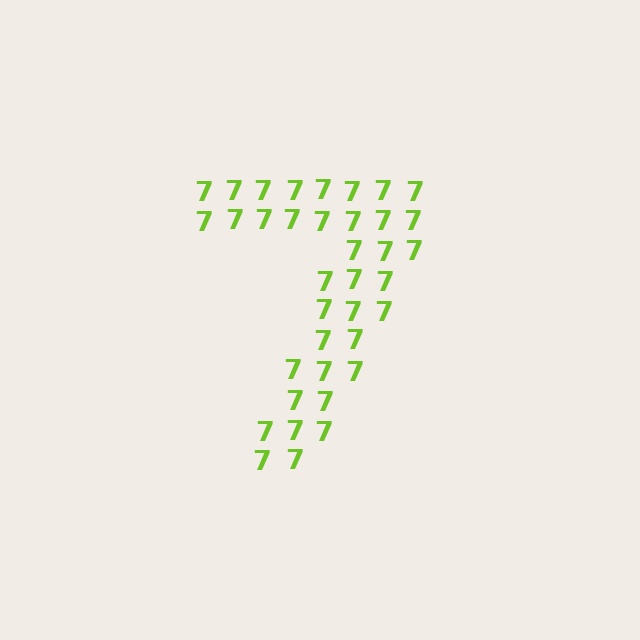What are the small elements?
The small elements are digit 7's.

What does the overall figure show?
The overall figure shows the digit 7.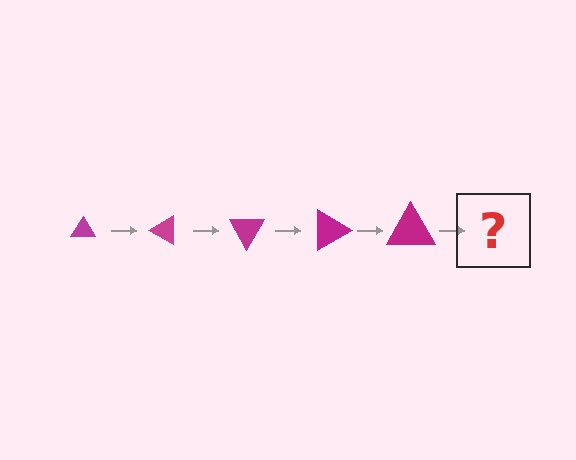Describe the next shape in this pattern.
It should be a triangle, larger than the previous one and rotated 150 degrees from the start.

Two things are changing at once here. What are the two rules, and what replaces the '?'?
The two rules are that the triangle grows larger each step and it rotates 30 degrees each step. The '?' should be a triangle, larger than the previous one and rotated 150 degrees from the start.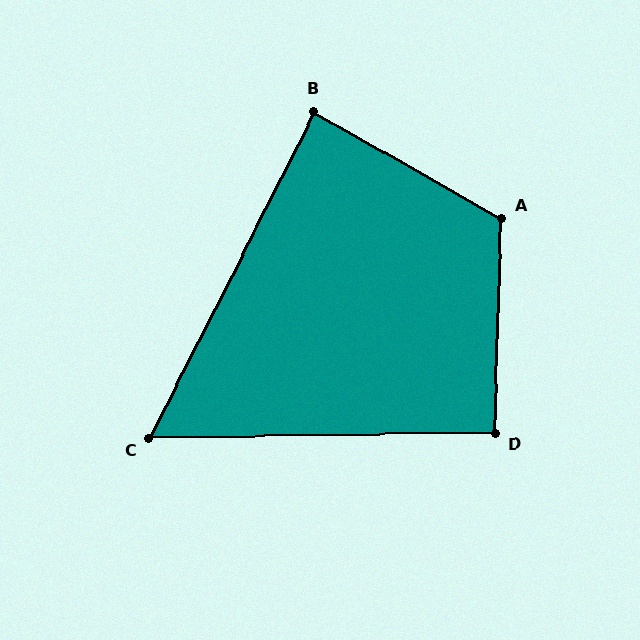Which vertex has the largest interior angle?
A, at approximately 118 degrees.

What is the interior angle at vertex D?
Approximately 93 degrees (approximately right).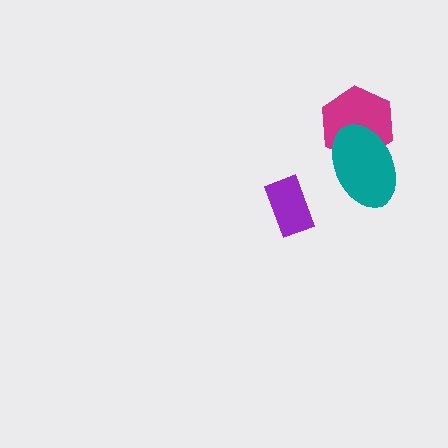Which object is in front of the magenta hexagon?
The teal ellipse is in front of the magenta hexagon.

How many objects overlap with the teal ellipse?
1 object overlaps with the teal ellipse.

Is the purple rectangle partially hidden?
No, no other shape covers it.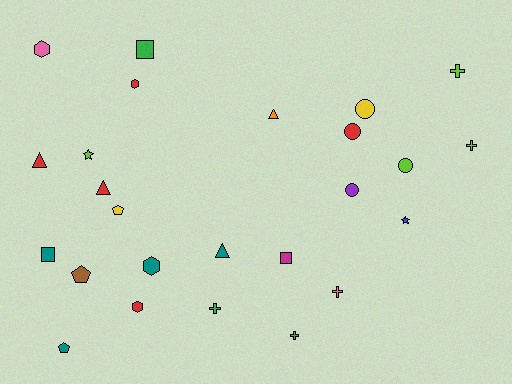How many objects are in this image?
There are 25 objects.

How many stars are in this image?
There are 2 stars.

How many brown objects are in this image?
There is 1 brown object.